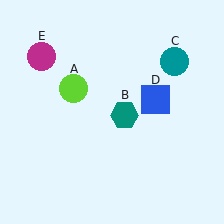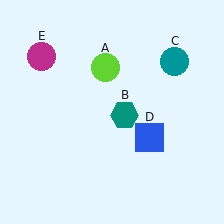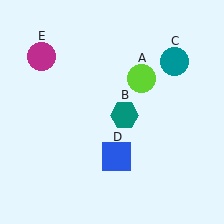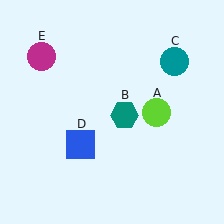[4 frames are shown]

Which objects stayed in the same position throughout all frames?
Teal hexagon (object B) and teal circle (object C) and magenta circle (object E) remained stationary.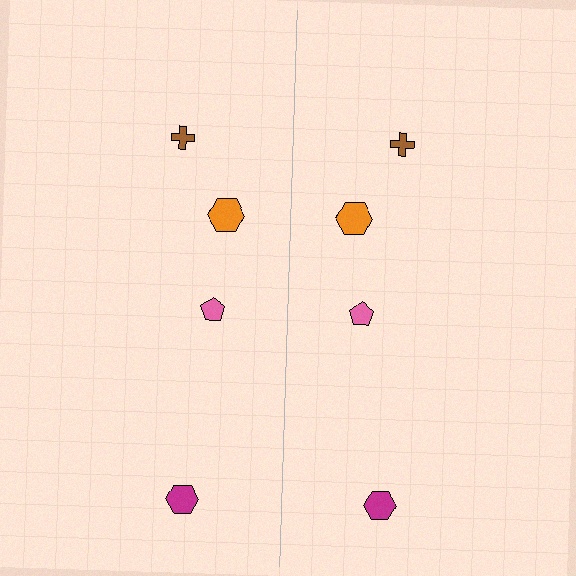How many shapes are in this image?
There are 8 shapes in this image.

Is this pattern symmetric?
Yes, this pattern has bilateral (reflection) symmetry.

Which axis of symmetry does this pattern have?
The pattern has a vertical axis of symmetry running through the center of the image.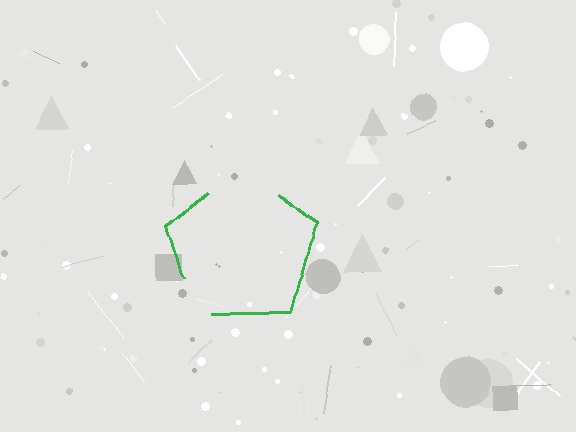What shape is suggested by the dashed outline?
The dashed outline suggests a pentagon.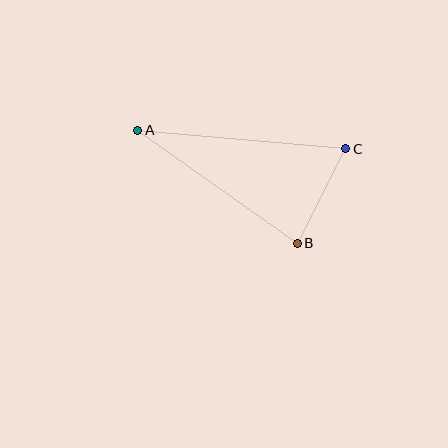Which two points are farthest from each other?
Points A and C are farthest from each other.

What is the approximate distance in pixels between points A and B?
The distance between A and B is approximately 195 pixels.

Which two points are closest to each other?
Points B and C are closest to each other.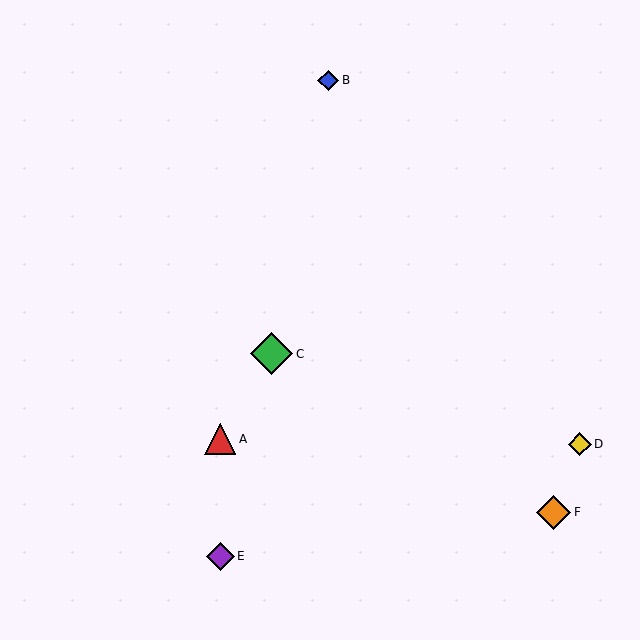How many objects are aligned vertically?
2 objects (A, E) are aligned vertically.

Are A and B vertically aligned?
No, A is at x≈220 and B is at x≈328.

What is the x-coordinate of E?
Object E is at x≈220.